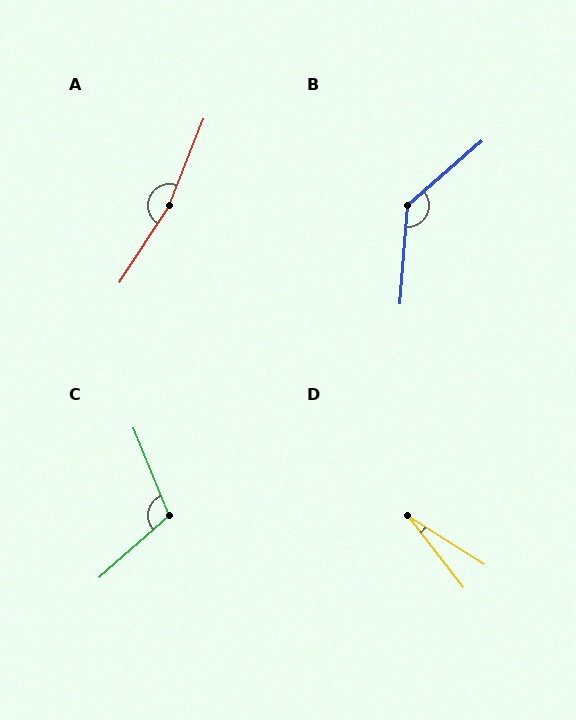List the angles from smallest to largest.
D (20°), C (109°), B (135°), A (169°).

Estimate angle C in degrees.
Approximately 109 degrees.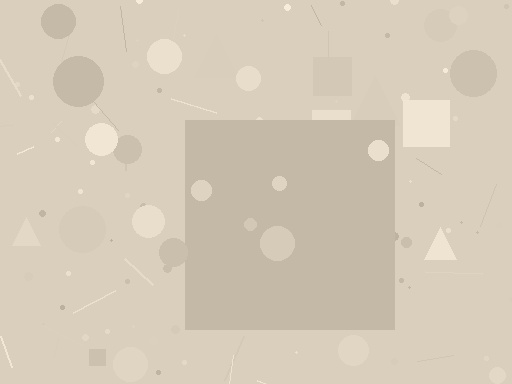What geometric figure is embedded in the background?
A square is embedded in the background.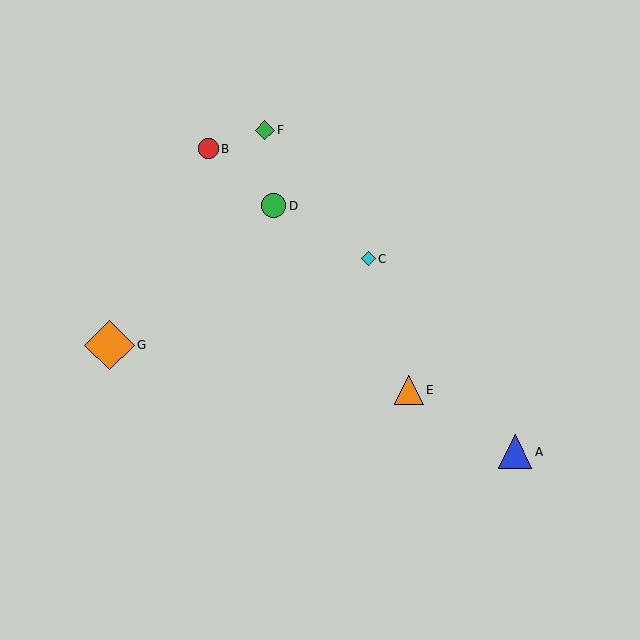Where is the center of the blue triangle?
The center of the blue triangle is at (515, 452).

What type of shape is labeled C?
Shape C is a cyan diamond.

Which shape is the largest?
The orange diamond (labeled G) is the largest.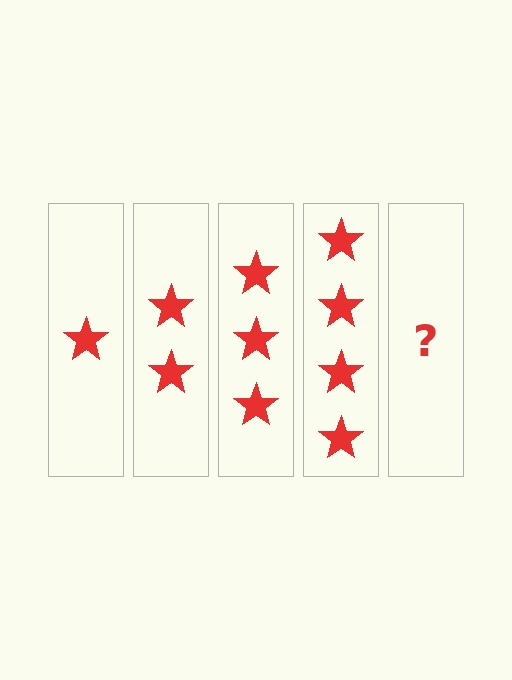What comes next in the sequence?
The next element should be 5 stars.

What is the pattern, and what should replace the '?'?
The pattern is that each step adds one more star. The '?' should be 5 stars.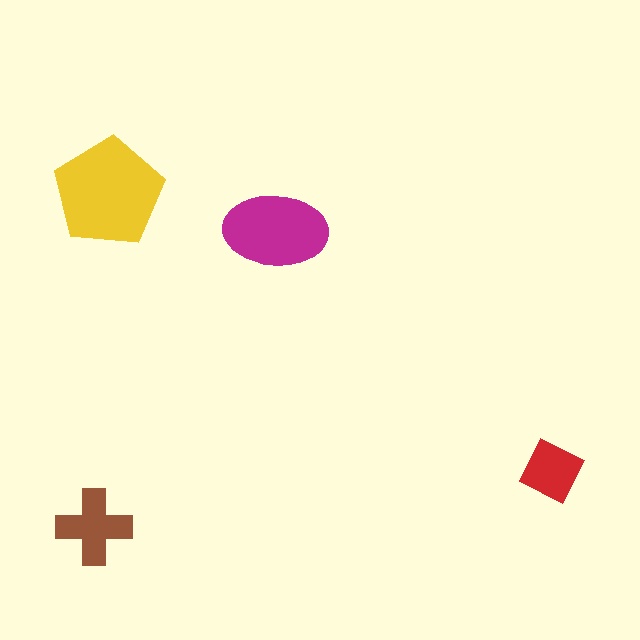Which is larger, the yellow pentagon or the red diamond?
The yellow pentagon.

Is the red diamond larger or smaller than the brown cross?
Smaller.